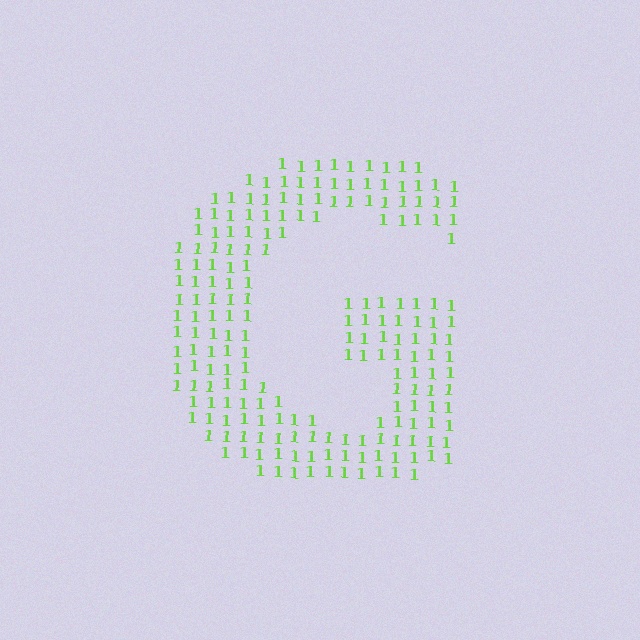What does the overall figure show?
The overall figure shows the letter G.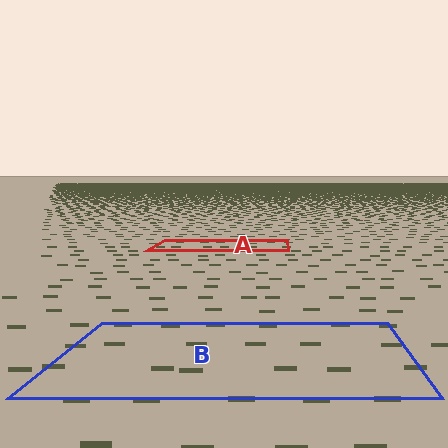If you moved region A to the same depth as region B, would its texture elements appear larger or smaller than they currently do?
They would appear larger. At a closer depth, the same texture elements are projected at a bigger on-screen size.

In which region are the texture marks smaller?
The texture marks are smaller in region A, because it is farther away.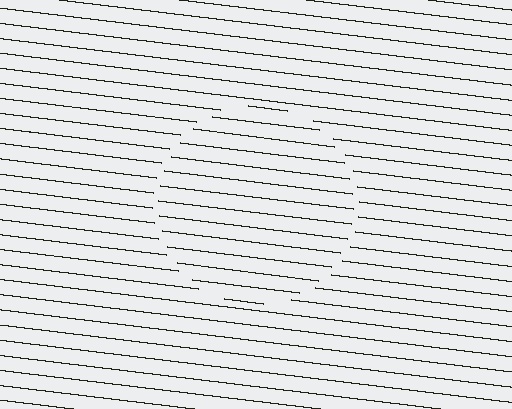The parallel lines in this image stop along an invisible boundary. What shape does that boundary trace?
An illusory circle. The interior of the shape contains the same grating, shifted by half a period — the contour is defined by the phase discontinuity where line-ends from the inner and outer gratings abut.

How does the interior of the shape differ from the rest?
The interior of the shape contains the same grating, shifted by half a period — the contour is defined by the phase discontinuity where line-ends from the inner and outer gratings abut.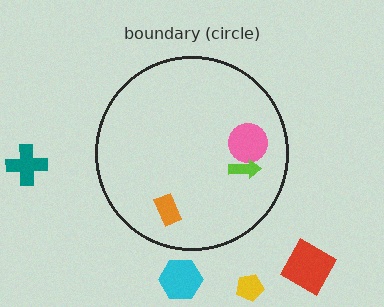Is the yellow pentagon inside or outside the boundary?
Outside.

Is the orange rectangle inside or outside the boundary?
Inside.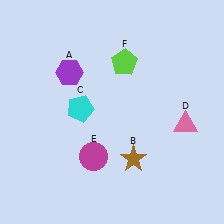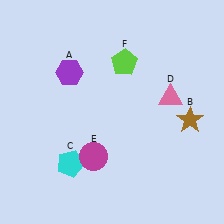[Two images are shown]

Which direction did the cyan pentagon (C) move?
The cyan pentagon (C) moved down.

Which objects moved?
The objects that moved are: the brown star (B), the cyan pentagon (C), the pink triangle (D).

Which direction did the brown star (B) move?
The brown star (B) moved right.